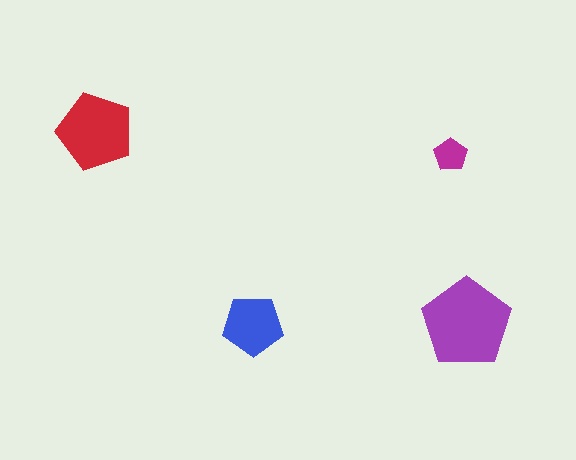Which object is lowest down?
The blue pentagon is bottommost.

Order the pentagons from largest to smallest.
the purple one, the red one, the blue one, the magenta one.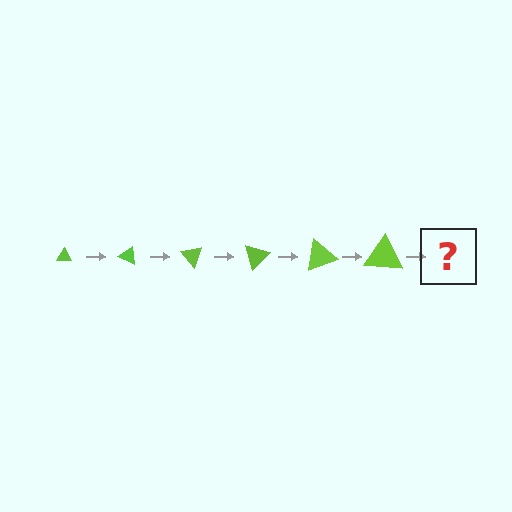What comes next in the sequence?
The next element should be a triangle, larger than the previous one and rotated 150 degrees from the start.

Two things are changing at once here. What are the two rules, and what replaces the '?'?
The two rules are that the triangle grows larger each step and it rotates 25 degrees each step. The '?' should be a triangle, larger than the previous one and rotated 150 degrees from the start.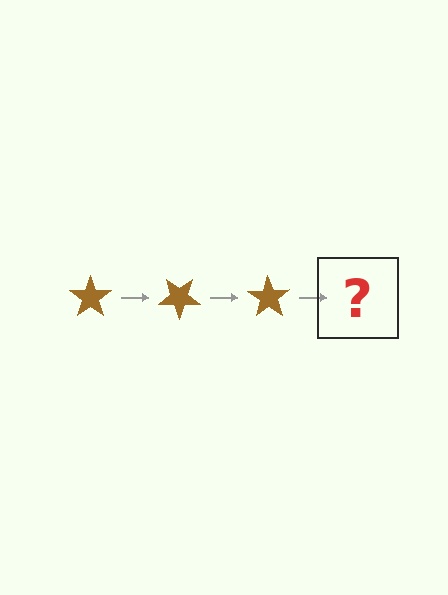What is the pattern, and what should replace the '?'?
The pattern is that the star rotates 35 degrees each step. The '?' should be a brown star rotated 105 degrees.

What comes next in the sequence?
The next element should be a brown star rotated 105 degrees.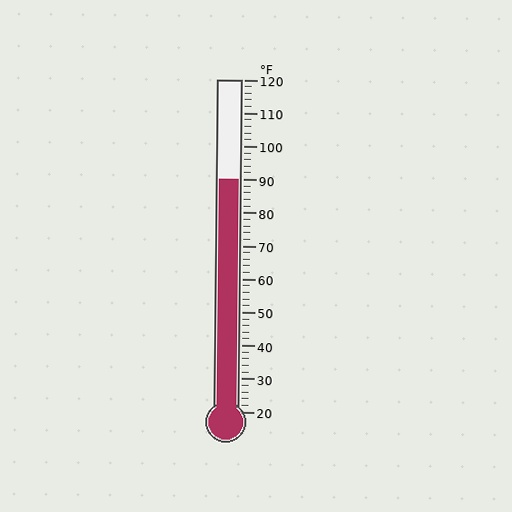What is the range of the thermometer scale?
The thermometer scale ranges from 20°F to 120°F.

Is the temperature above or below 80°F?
The temperature is above 80°F.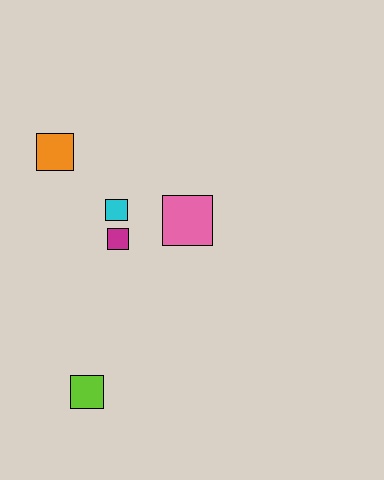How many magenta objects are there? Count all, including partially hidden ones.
There is 1 magenta object.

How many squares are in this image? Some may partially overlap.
There are 5 squares.